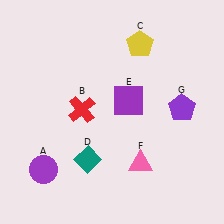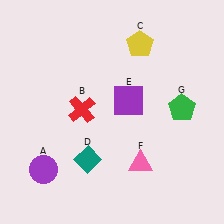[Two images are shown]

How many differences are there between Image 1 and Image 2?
There is 1 difference between the two images.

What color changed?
The pentagon (G) changed from purple in Image 1 to green in Image 2.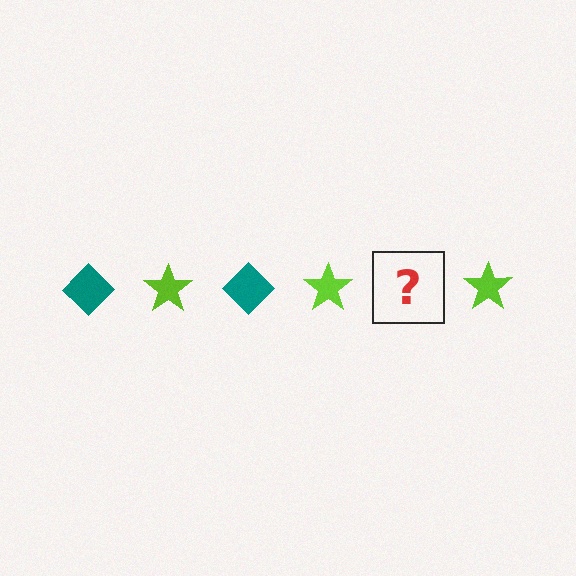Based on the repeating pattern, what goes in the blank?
The blank should be a teal diamond.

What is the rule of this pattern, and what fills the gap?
The rule is that the pattern alternates between teal diamond and lime star. The gap should be filled with a teal diamond.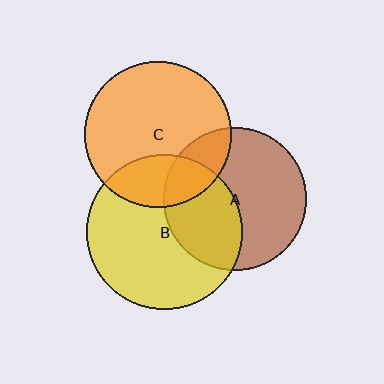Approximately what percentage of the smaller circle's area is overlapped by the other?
Approximately 20%.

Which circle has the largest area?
Circle B (yellow).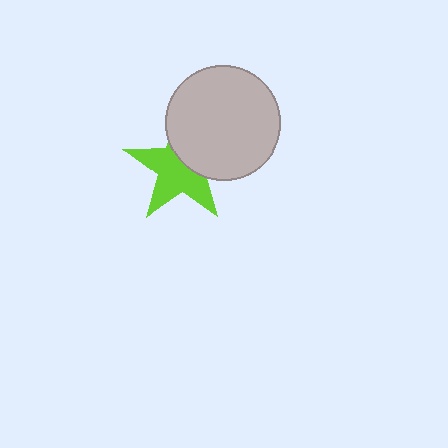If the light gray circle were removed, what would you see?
You would see the complete lime star.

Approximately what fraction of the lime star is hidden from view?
Roughly 40% of the lime star is hidden behind the light gray circle.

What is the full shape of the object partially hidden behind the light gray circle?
The partially hidden object is a lime star.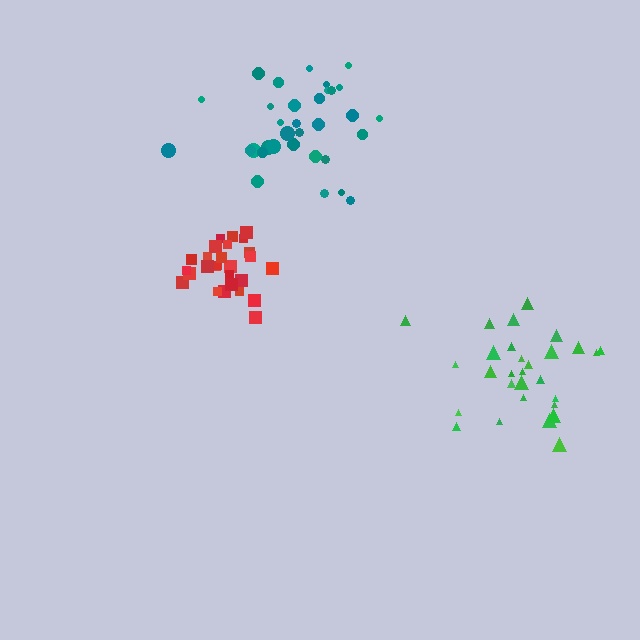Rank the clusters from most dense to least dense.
red, teal, green.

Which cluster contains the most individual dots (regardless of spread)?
Teal (35).